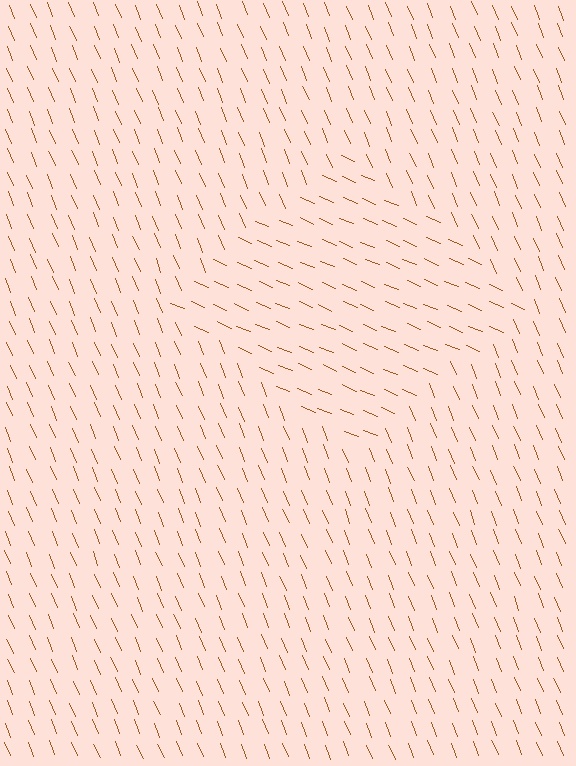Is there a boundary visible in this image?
Yes, there is a texture boundary formed by a change in line orientation.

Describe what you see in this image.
The image is filled with small brown line segments. A diamond region in the image has lines oriented differently from the surrounding lines, creating a visible texture boundary.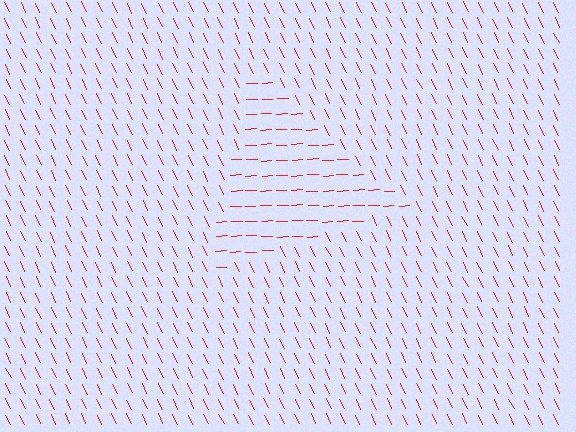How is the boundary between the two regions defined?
The boundary is defined purely by a change in line orientation (approximately 67 degrees difference). All lines are the same color and thickness.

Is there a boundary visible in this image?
Yes, there is a texture boundary formed by a change in line orientation.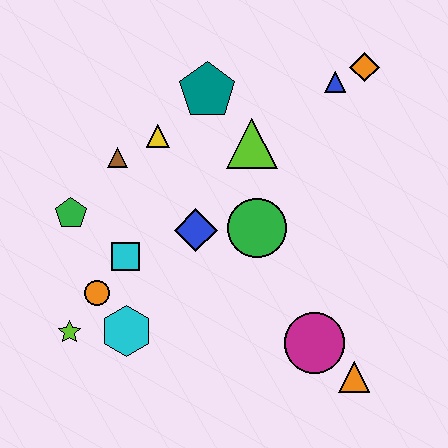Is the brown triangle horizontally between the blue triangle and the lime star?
Yes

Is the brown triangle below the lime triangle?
Yes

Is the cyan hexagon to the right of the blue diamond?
No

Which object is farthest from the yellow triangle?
The orange triangle is farthest from the yellow triangle.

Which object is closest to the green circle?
The blue diamond is closest to the green circle.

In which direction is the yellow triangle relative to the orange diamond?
The yellow triangle is to the left of the orange diamond.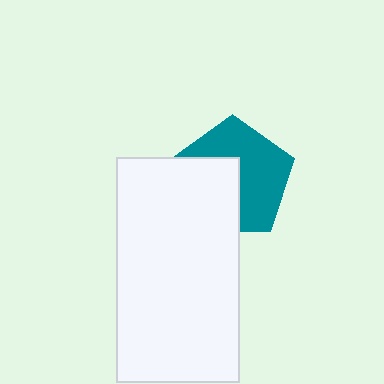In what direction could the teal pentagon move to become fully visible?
The teal pentagon could move toward the upper-right. That would shift it out from behind the white rectangle entirely.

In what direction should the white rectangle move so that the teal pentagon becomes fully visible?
The white rectangle should move toward the lower-left. That is the shortest direction to clear the overlap and leave the teal pentagon fully visible.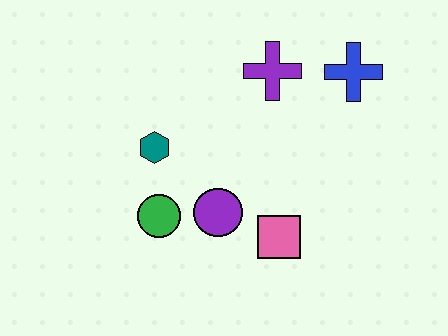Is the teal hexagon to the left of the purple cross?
Yes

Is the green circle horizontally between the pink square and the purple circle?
No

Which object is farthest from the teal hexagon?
The blue cross is farthest from the teal hexagon.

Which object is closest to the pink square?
The purple circle is closest to the pink square.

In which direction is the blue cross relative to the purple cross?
The blue cross is to the right of the purple cross.